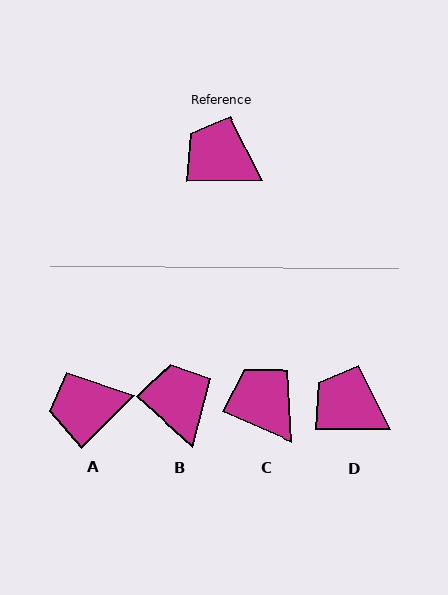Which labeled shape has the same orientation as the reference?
D.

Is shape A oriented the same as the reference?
No, it is off by about 44 degrees.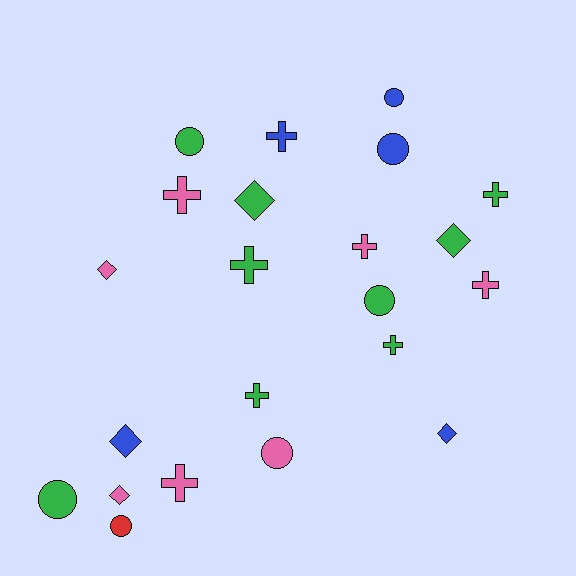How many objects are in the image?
There are 22 objects.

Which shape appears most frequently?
Cross, with 9 objects.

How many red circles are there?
There is 1 red circle.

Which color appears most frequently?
Green, with 9 objects.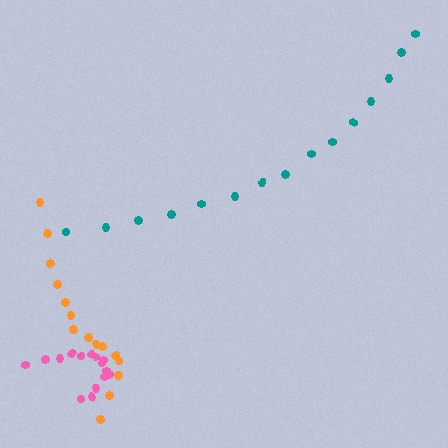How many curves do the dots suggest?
There are 3 distinct paths.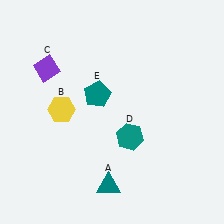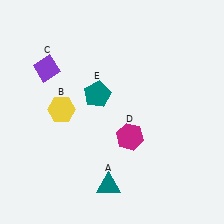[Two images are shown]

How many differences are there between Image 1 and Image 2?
There is 1 difference between the two images.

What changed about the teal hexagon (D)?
In Image 1, D is teal. In Image 2, it changed to magenta.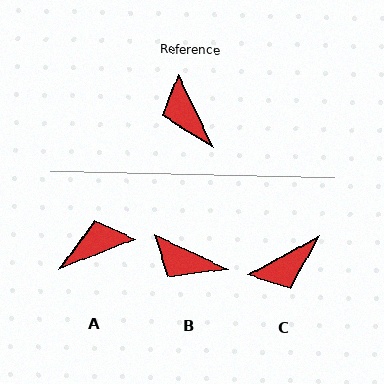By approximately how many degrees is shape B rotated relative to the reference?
Approximately 39 degrees counter-clockwise.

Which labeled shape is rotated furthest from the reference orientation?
A, about 94 degrees away.